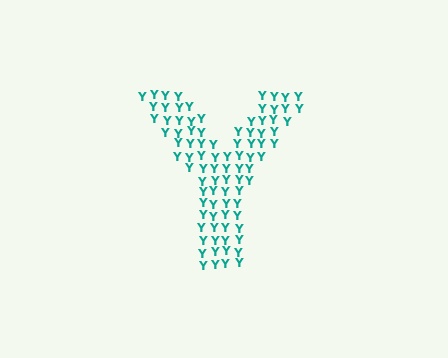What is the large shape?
The large shape is the letter Y.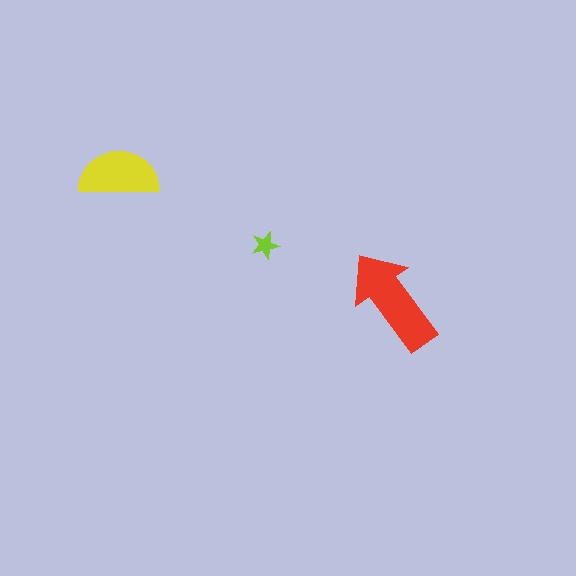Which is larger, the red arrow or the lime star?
The red arrow.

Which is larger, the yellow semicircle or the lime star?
The yellow semicircle.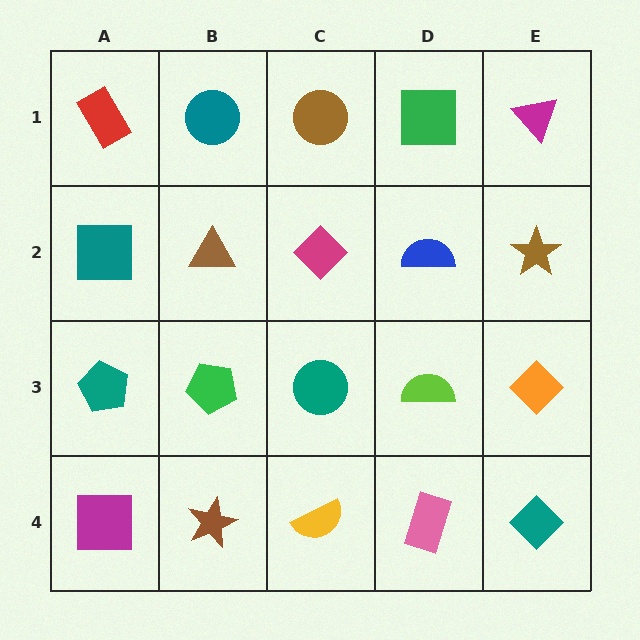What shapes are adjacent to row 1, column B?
A brown triangle (row 2, column B), a red rectangle (row 1, column A), a brown circle (row 1, column C).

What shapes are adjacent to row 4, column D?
A lime semicircle (row 3, column D), a yellow semicircle (row 4, column C), a teal diamond (row 4, column E).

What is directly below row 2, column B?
A green pentagon.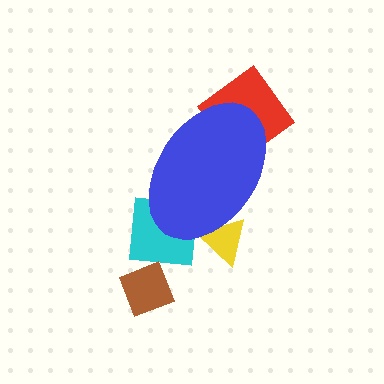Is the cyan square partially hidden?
Yes, the cyan square is partially hidden behind the blue ellipse.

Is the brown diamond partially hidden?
No, the brown diamond is fully visible.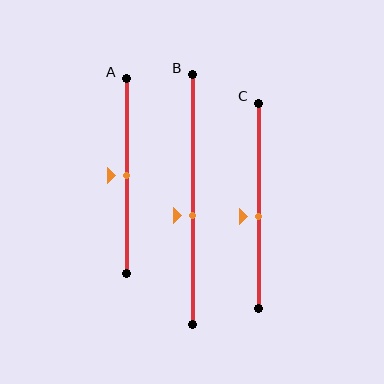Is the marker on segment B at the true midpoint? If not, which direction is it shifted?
No, the marker on segment B is shifted downward by about 7% of the segment length.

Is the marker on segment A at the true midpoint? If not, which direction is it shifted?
Yes, the marker on segment A is at the true midpoint.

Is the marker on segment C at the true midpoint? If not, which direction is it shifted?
No, the marker on segment C is shifted downward by about 5% of the segment length.